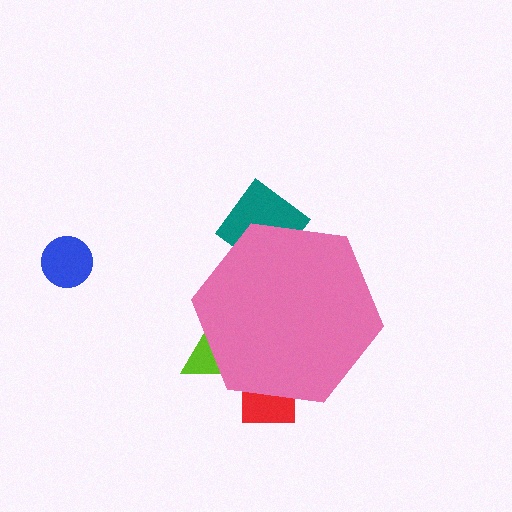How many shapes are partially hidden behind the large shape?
3 shapes are partially hidden.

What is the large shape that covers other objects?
A pink hexagon.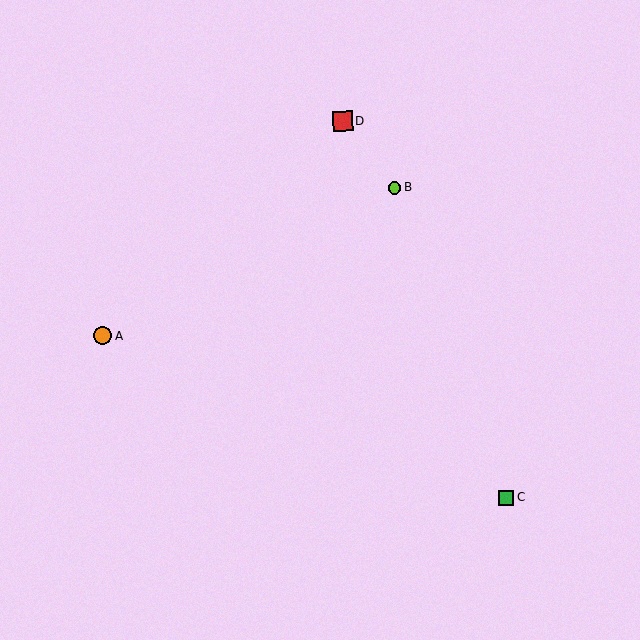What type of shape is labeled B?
Shape B is a lime circle.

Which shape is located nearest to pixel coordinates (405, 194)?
The lime circle (labeled B) at (394, 188) is nearest to that location.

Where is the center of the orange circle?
The center of the orange circle is at (103, 336).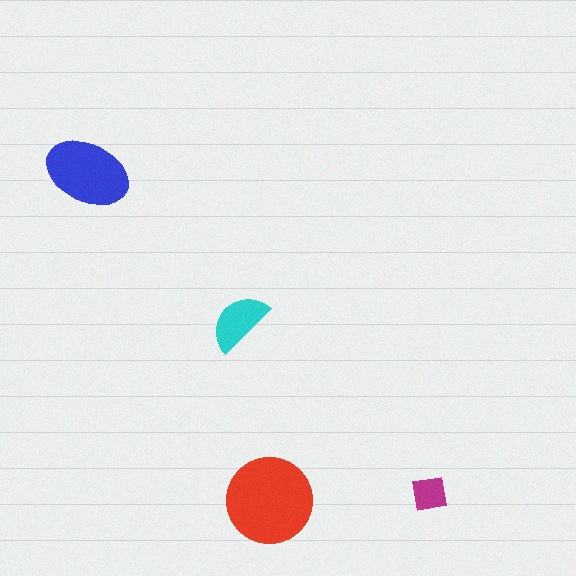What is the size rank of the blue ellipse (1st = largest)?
2nd.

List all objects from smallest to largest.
The magenta square, the cyan semicircle, the blue ellipse, the red circle.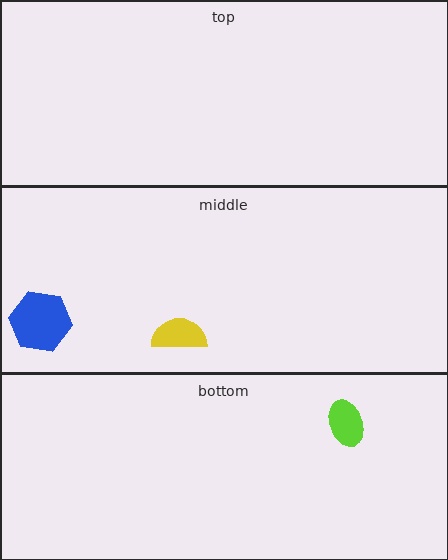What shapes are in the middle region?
The yellow semicircle, the blue hexagon.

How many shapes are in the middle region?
2.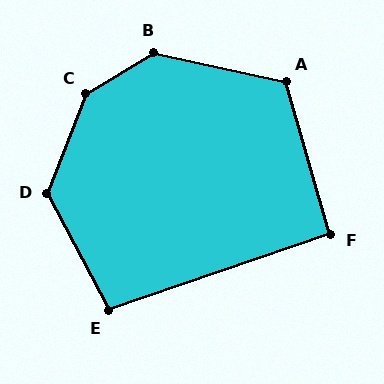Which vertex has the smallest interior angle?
F, at approximately 93 degrees.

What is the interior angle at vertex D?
Approximately 131 degrees (obtuse).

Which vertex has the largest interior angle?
C, at approximately 142 degrees.